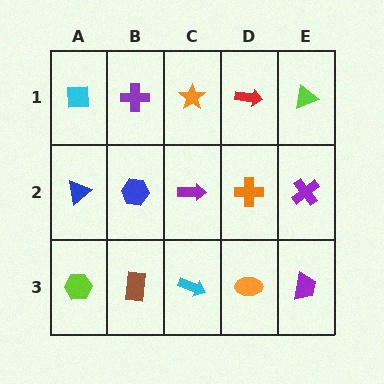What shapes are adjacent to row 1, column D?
An orange cross (row 2, column D), an orange star (row 1, column C), a lime triangle (row 1, column E).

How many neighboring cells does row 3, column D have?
3.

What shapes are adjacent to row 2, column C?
An orange star (row 1, column C), a cyan arrow (row 3, column C), a blue hexagon (row 2, column B), an orange cross (row 2, column D).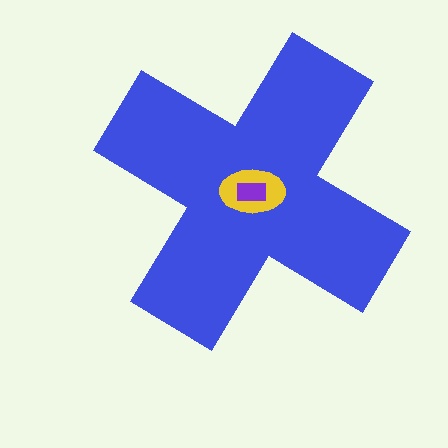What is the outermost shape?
The blue cross.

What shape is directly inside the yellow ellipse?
The purple rectangle.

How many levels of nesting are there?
3.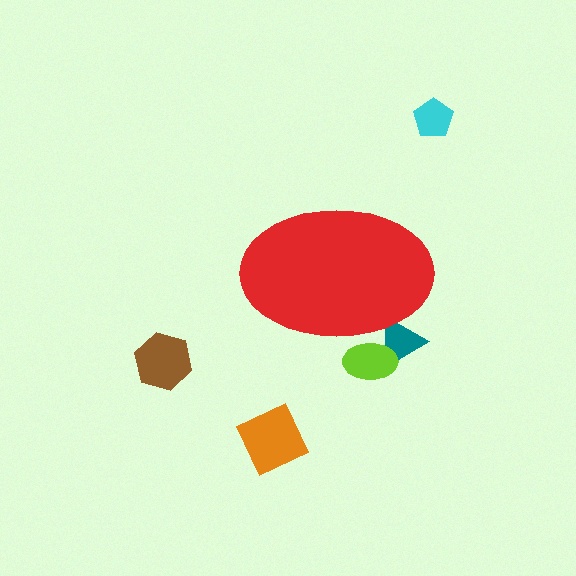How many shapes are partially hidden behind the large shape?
2 shapes are partially hidden.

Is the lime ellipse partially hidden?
Yes, the lime ellipse is partially hidden behind the red ellipse.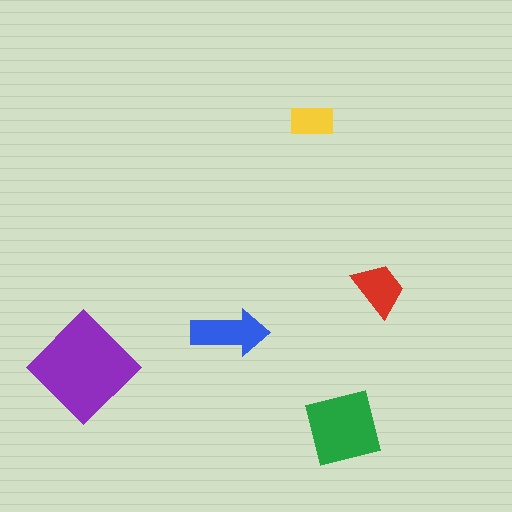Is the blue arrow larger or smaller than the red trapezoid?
Larger.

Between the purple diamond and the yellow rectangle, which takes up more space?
The purple diamond.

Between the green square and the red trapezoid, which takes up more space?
The green square.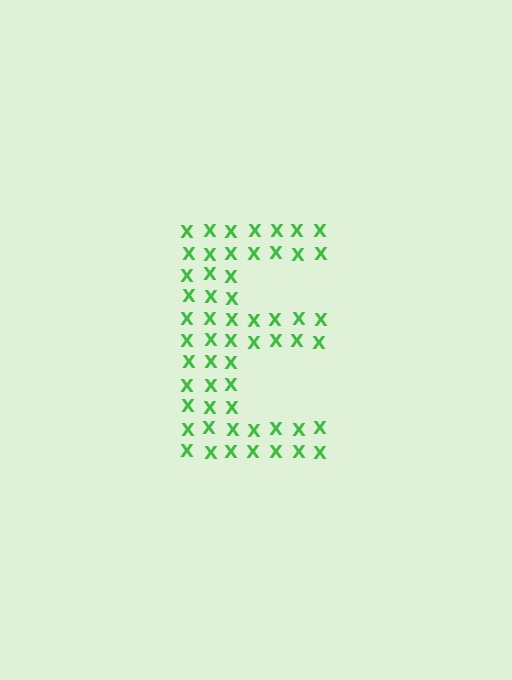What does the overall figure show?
The overall figure shows the letter E.